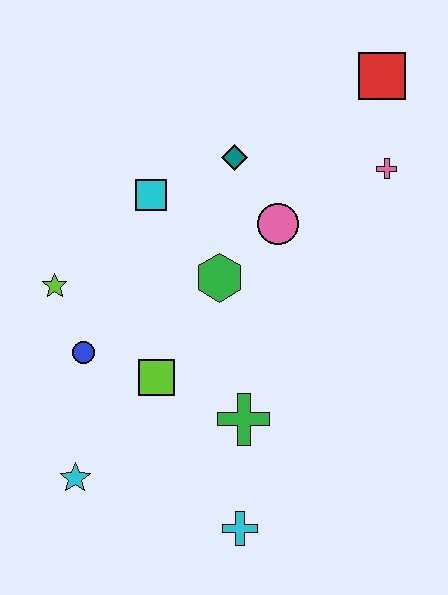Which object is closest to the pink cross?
The red square is closest to the pink cross.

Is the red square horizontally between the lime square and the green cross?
No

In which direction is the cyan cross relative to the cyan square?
The cyan cross is below the cyan square.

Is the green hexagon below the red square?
Yes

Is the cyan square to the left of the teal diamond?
Yes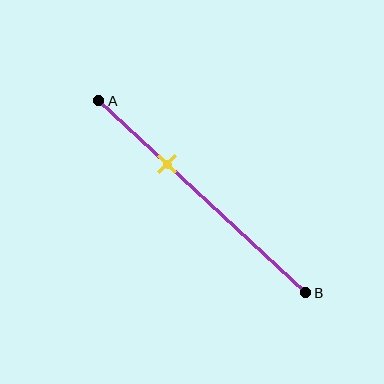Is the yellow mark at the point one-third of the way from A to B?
Yes, the mark is approximately at the one-third point.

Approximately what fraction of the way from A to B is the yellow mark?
The yellow mark is approximately 35% of the way from A to B.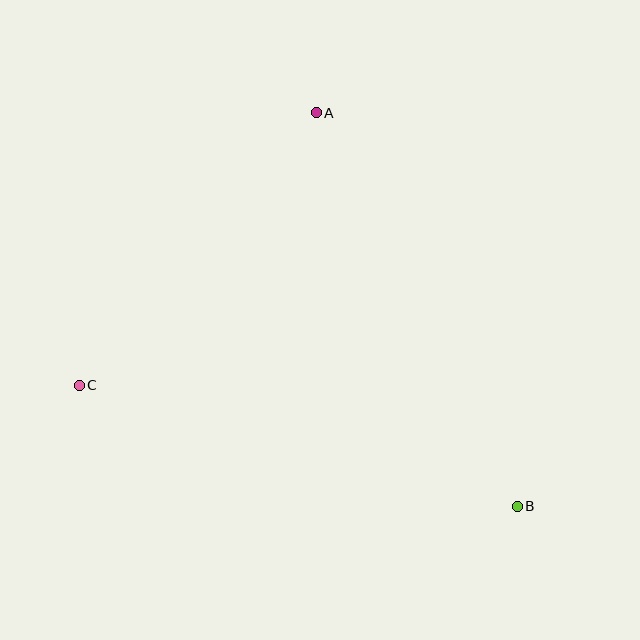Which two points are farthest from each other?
Points B and C are farthest from each other.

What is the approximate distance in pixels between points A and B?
The distance between A and B is approximately 442 pixels.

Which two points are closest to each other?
Points A and C are closest to each other.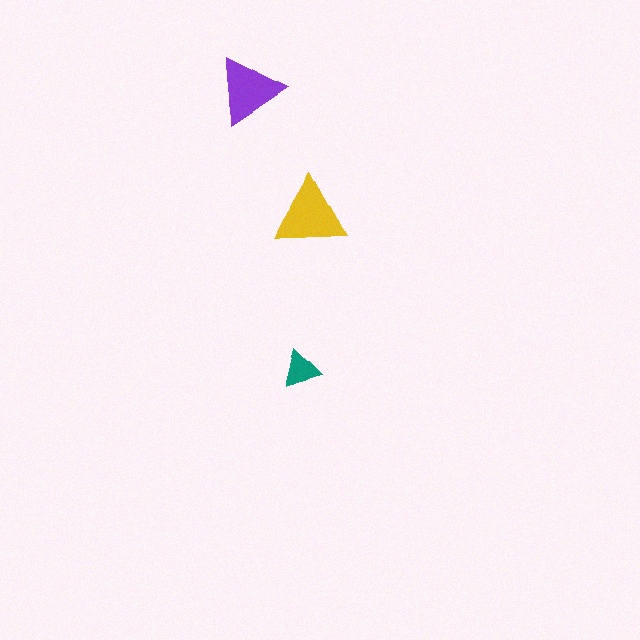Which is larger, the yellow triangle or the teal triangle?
The yellow one.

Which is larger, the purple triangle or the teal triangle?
The purple one.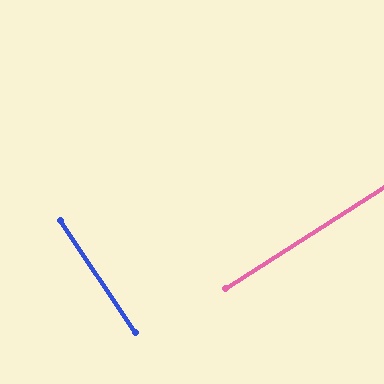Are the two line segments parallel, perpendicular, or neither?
Perpendicular — they meet at approximately 89°.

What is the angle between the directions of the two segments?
Approximately 89 degrees.